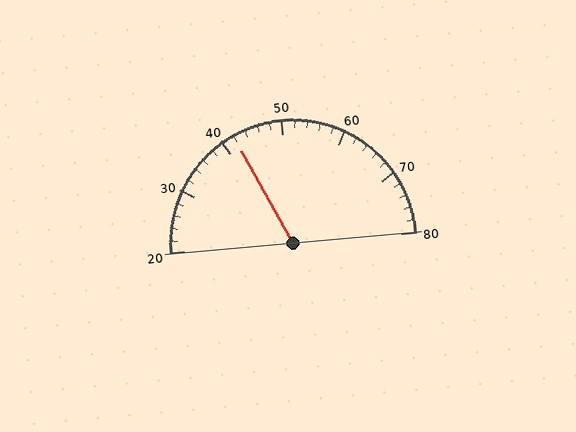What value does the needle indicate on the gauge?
The needle indicates approximately 42.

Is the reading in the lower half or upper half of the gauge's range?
The reading is in the lower half of the range (20 to 80).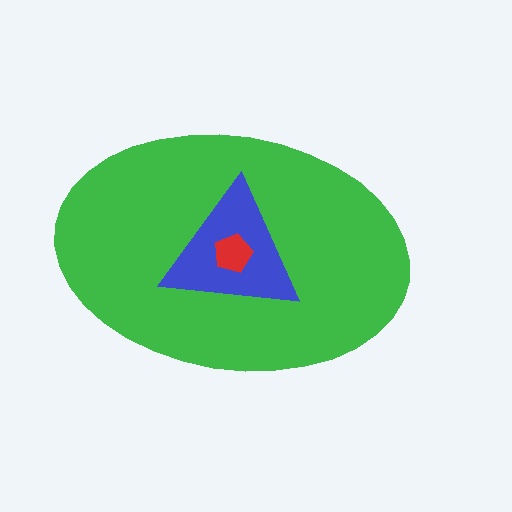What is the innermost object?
The red pentagon.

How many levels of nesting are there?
3.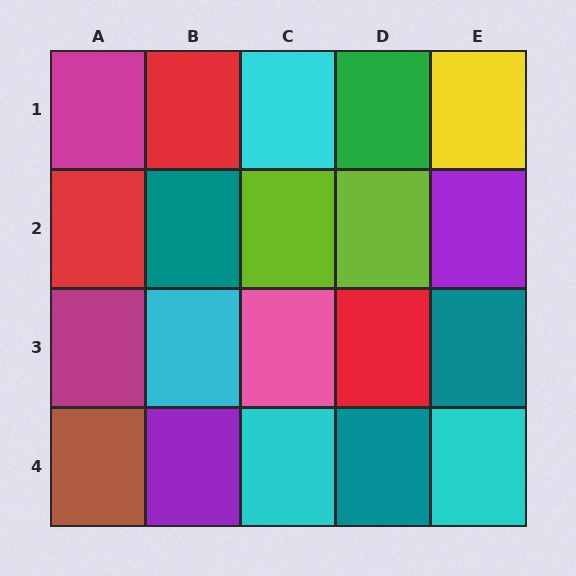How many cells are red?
3 cells are red.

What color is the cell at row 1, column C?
Cyan.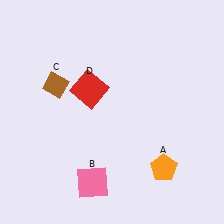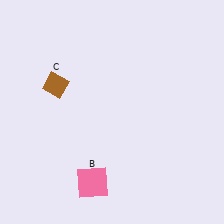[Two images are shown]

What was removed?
The orange pentagon (A), the red square (D) were removed in Image 2.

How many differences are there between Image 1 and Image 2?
There are 2 differences between the two images.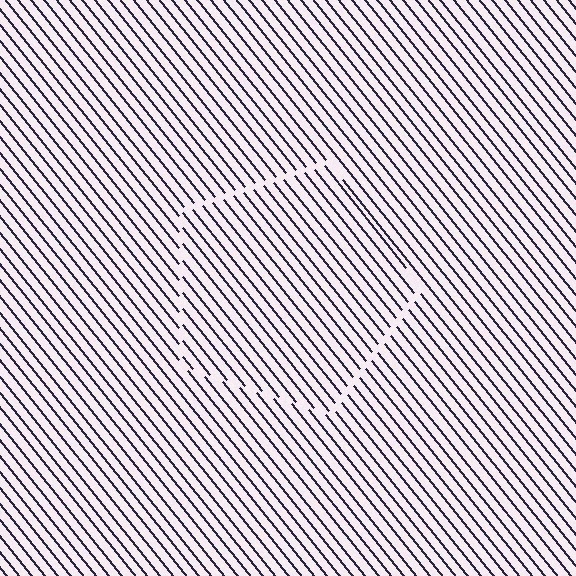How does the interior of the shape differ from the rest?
The interior of the shape contains the same grating, shifted by half a period — the contour is defined by the phase discontinuity where line-ends from the inner and outer gratings abut.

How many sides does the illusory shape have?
5 sides — the line-ends trace a pentagon.